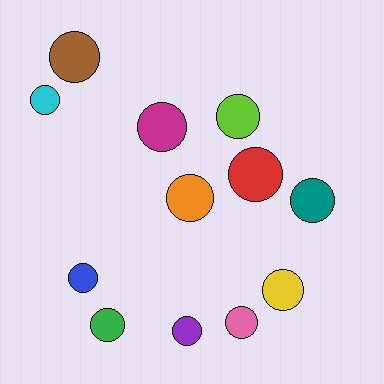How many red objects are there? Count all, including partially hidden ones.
There is 1 red object.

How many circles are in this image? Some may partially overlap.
There are 12 circles.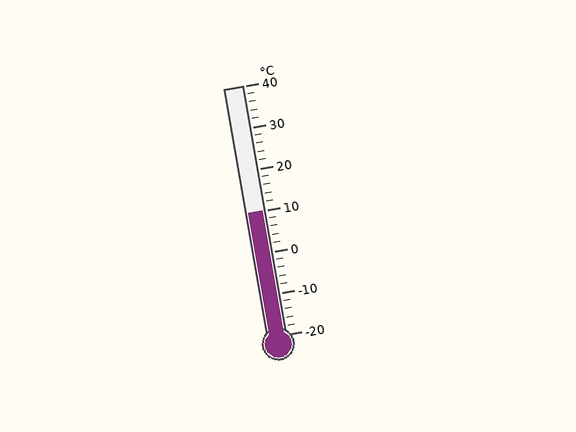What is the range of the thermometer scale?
The thermometer scale ranges from -20°C to 40°C.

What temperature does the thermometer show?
The thermometer shows approximately 10°C.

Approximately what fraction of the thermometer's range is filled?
The thermometer is filled to approximately 50% of its range.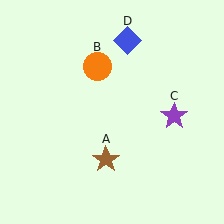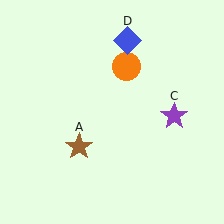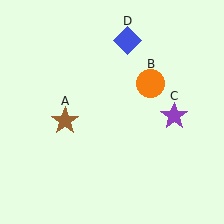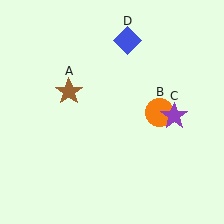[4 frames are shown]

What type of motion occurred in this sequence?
The brown star (object A), orange circle (object B) rotated clockwise around the center of the scene.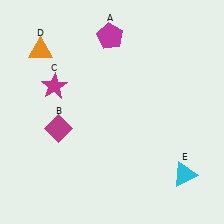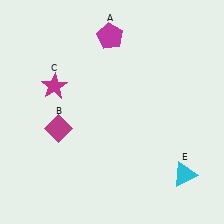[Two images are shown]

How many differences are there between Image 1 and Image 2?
There is 1 difference between the two images.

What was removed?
The orange triangle (D) was removed in Image 2.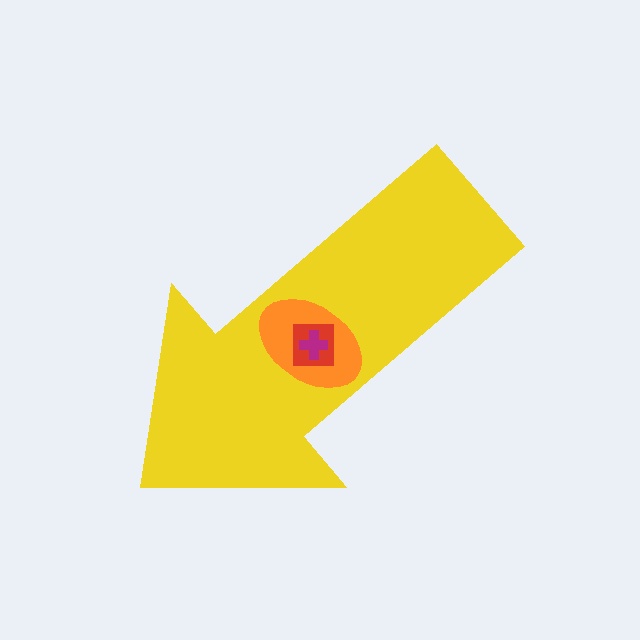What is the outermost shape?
The yellow arrow.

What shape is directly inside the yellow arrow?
The orange ellipse.